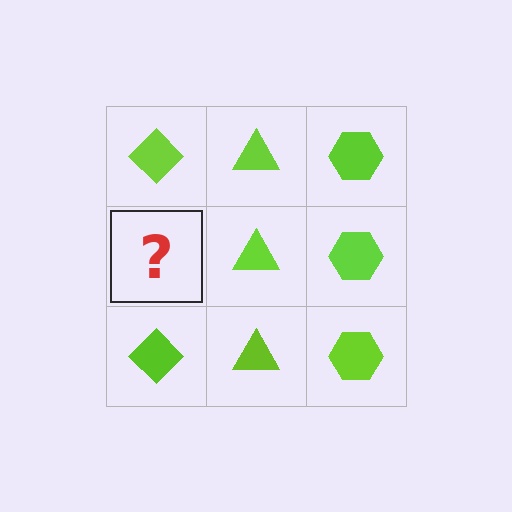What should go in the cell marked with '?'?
The missing cell should contain a lime diamond.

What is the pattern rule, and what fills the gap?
The rule is that each column has a consistent shape. The gap should be filled with a lime diamond.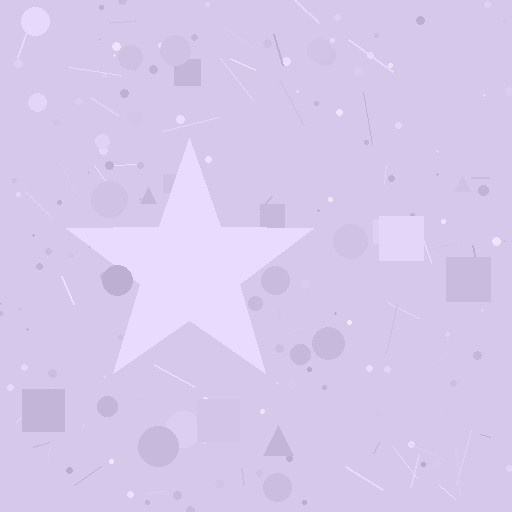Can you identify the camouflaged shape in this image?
The camouflaged shape is a star.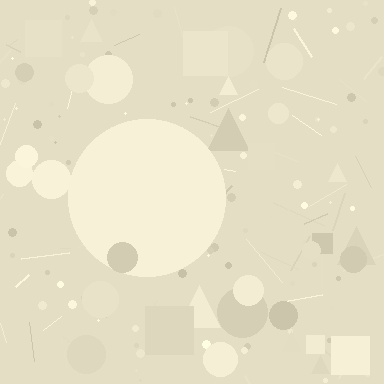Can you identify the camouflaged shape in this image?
The camouflaged shape is a circle.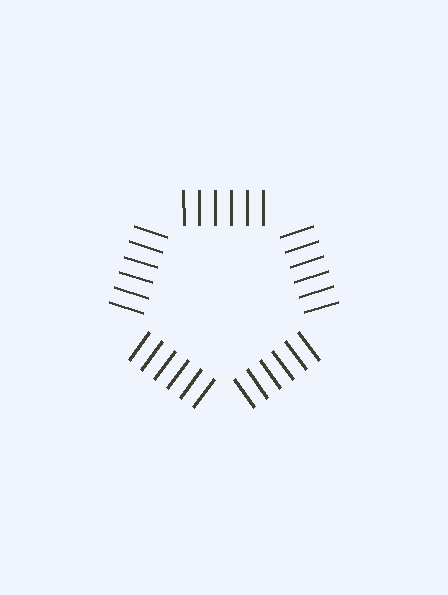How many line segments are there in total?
30 — 6 along each of the 5 edges.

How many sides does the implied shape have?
5 sides — the line-ends trace a pentagon.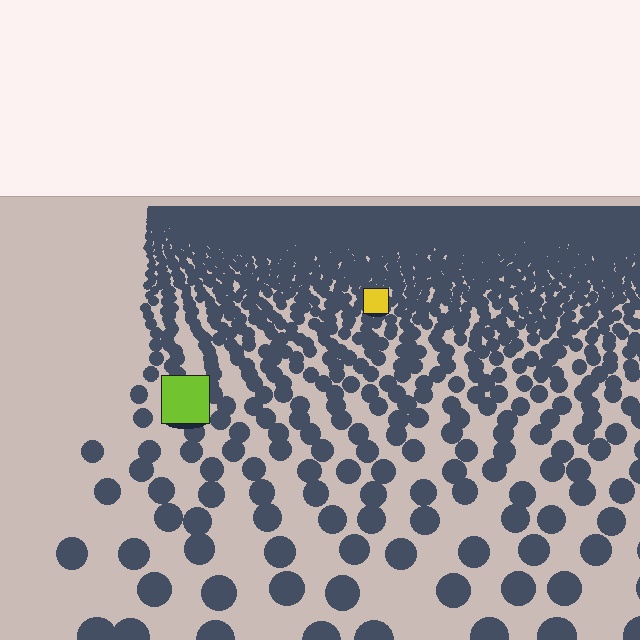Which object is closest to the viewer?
The lime square is closest. The texture marks near it are larger and more spread out.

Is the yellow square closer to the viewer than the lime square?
No. The lime square is closer — you can tell from the texture gradient: the ground texture is coarser near it.